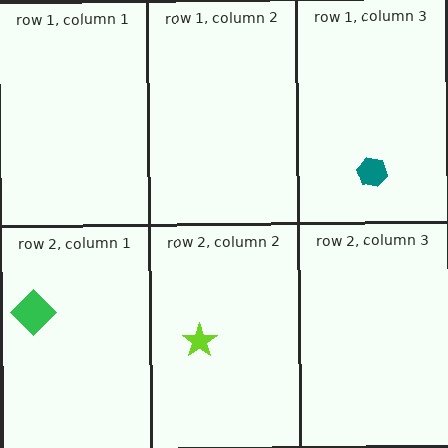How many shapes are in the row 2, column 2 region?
1.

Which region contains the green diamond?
The row 2, column 1 region.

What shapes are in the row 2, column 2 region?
The lime star.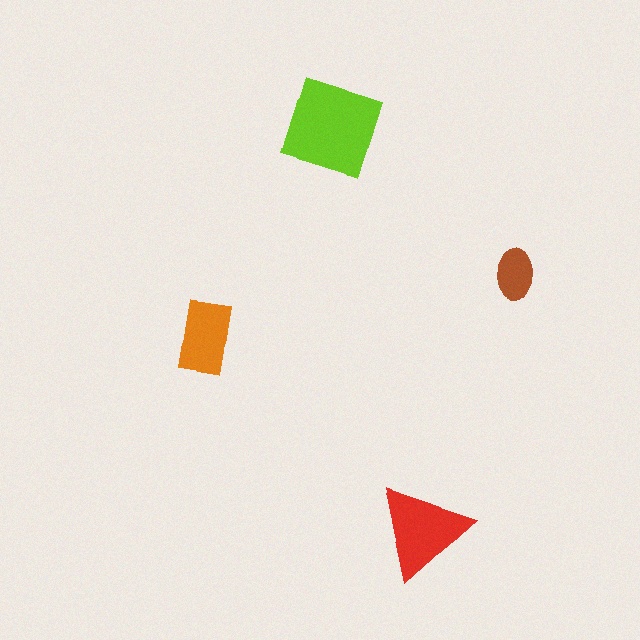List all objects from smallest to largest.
The brown ellipse, the orange rectangle, the red triangle, the lime square.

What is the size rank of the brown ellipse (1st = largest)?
4th.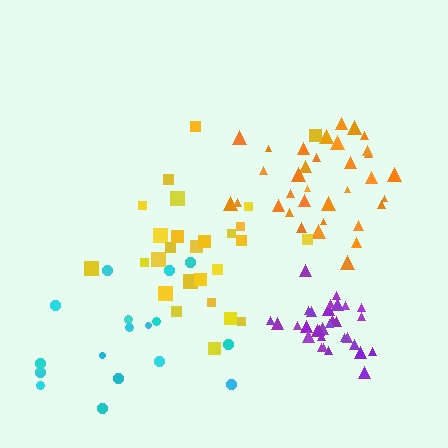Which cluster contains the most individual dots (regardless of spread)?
Orange (35).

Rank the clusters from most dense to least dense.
purple, orange, yellow, cyan.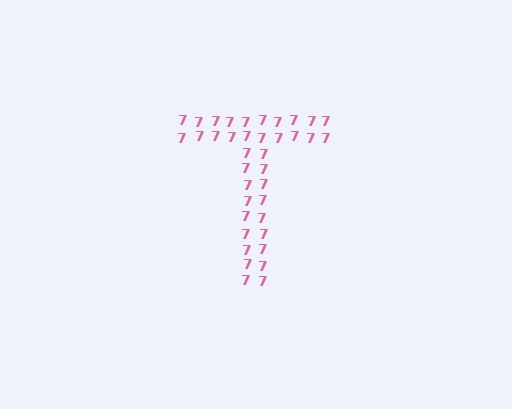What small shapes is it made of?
It is made of small digit 7's.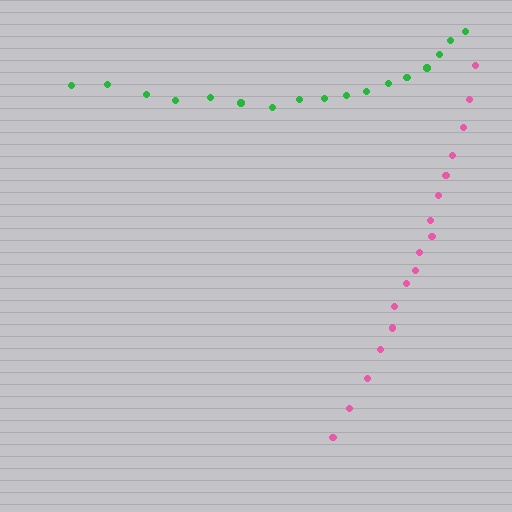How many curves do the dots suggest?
There are 2 distinct paths.